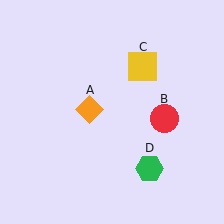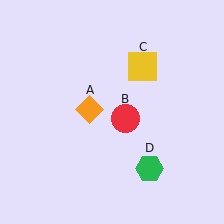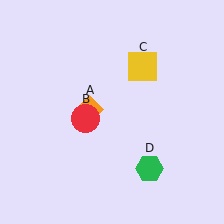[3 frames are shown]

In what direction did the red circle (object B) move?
The red circle (object B) moved left.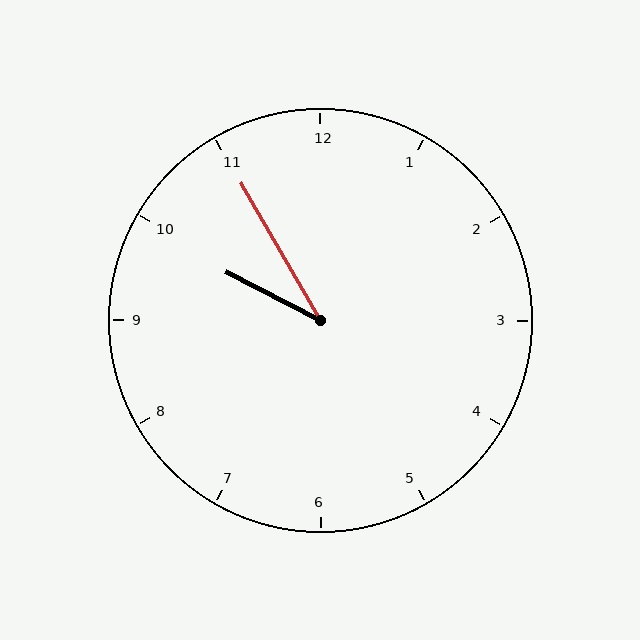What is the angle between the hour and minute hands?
Approximately 32 degrees.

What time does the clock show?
9:55.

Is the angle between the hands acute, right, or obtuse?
It is acute.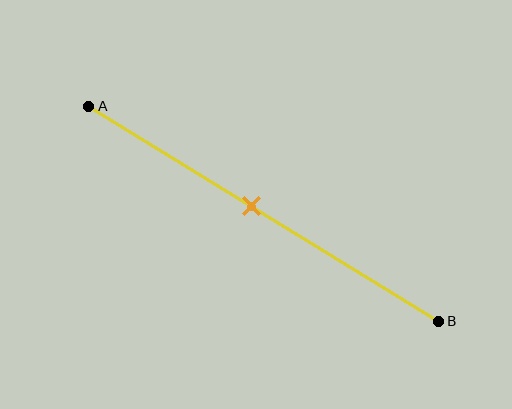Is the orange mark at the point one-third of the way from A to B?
No, the mark is at about 45% from A, not at the 33% one-third point.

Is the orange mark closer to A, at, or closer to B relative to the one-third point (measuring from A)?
The orange mark is closer to point B than the one-third point of segment AB.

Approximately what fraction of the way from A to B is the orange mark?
The orange mark is approximately 45% of the way from A to B.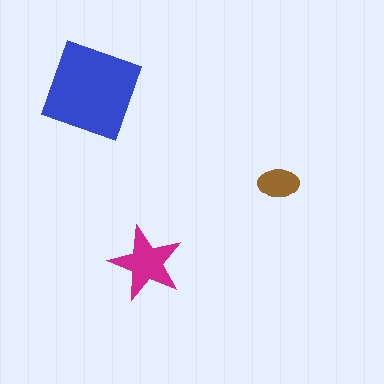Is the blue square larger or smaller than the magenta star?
Larger.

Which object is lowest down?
The magenta star is bottommost.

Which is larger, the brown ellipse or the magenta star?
The magenta star.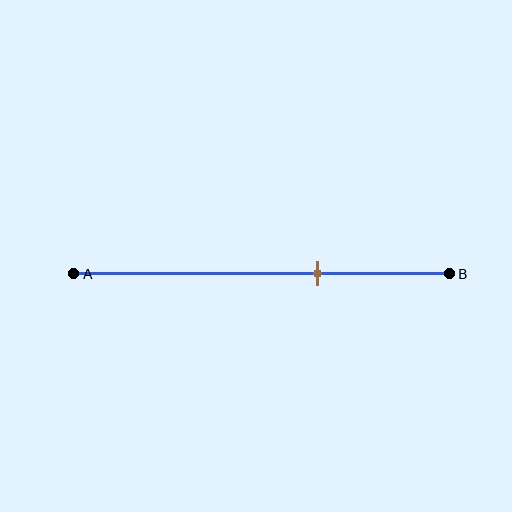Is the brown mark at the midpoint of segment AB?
No, the mark is at about 65% from A, not at the 50% midpoint.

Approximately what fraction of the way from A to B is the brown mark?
The brown mark is approximately 65% of the way from A to B.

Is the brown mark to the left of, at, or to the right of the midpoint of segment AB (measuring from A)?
The brown mark is to the right of the midpoint of segment AB.